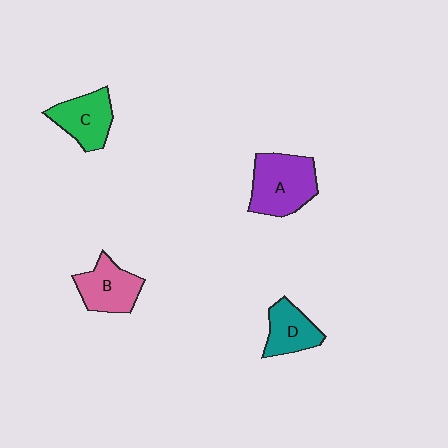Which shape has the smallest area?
Shape D (teal).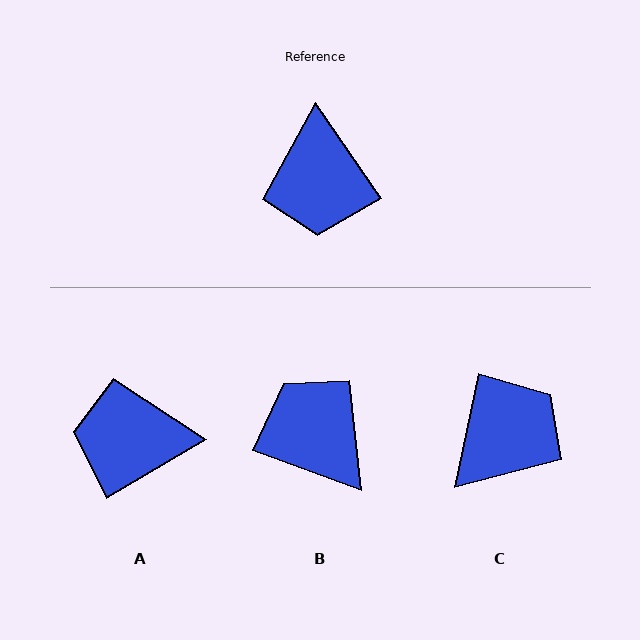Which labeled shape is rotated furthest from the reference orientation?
B, about 145 degrees away.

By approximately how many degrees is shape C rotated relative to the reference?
Approximately 133 degrees counter-clockwise.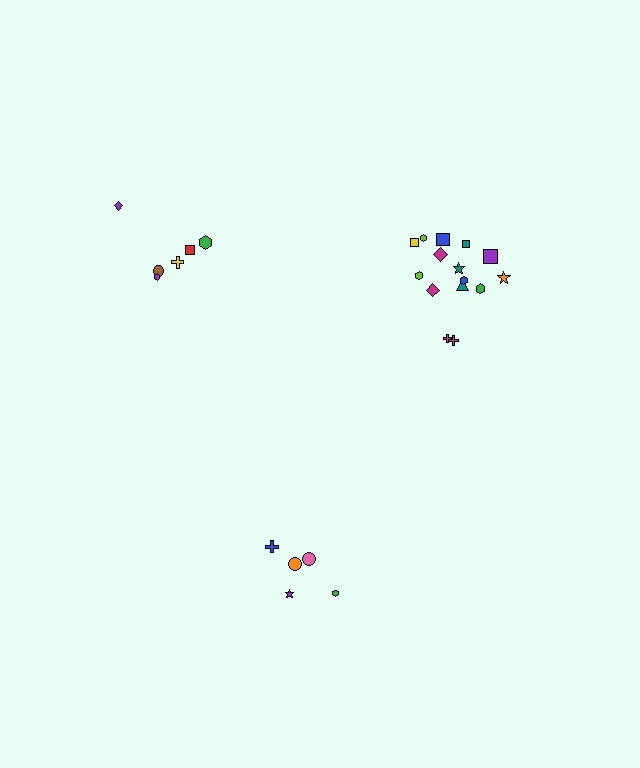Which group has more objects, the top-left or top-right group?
The top-right group.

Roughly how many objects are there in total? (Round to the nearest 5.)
Roughly 25 objects in total.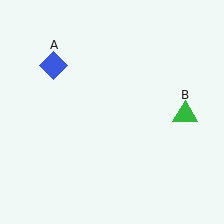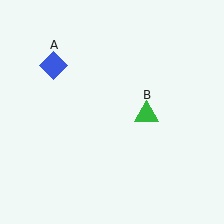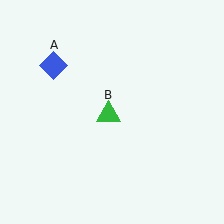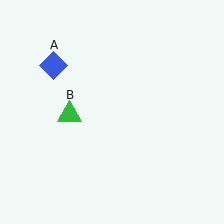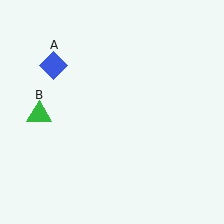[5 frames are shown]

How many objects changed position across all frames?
1 object changed position: green triangle (object B).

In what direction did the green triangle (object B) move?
The green triangle (object B) moved left.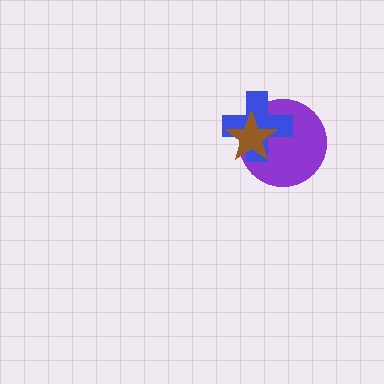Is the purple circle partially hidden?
Yes, it is partially covered by another shape.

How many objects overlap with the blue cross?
2 objects overlap with the blue cross.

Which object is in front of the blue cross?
The brown star is in front of the blue cross.